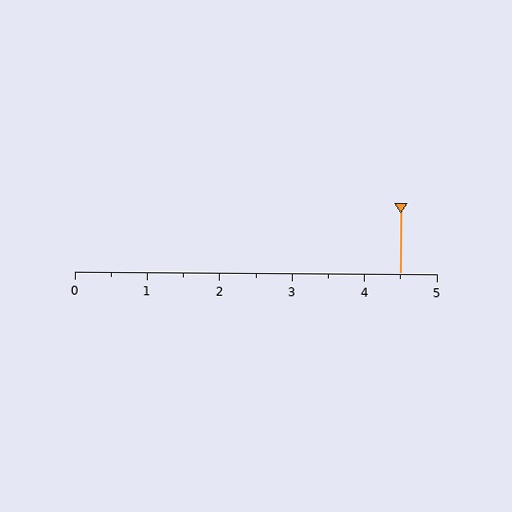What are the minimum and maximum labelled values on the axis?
The axis runs from 0 to 5.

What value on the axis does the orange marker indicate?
The marker indicates approximately 4.5.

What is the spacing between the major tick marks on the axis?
The major ticks are spaced 1 apart.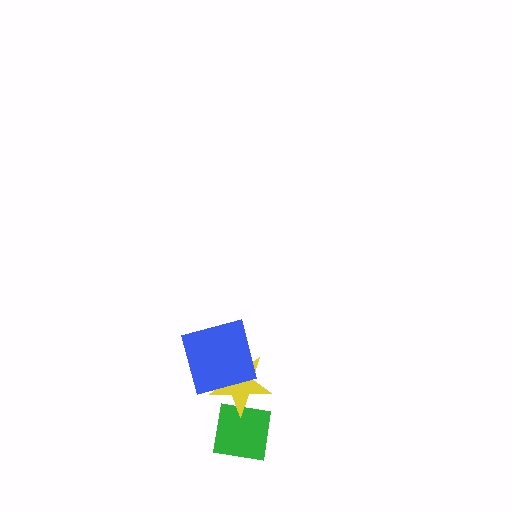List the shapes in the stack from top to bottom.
From top to bottom: the blue square, the yellow star, the green square.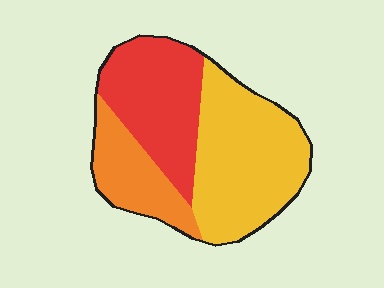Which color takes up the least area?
Orange, at roughly 20%.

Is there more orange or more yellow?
Yellow.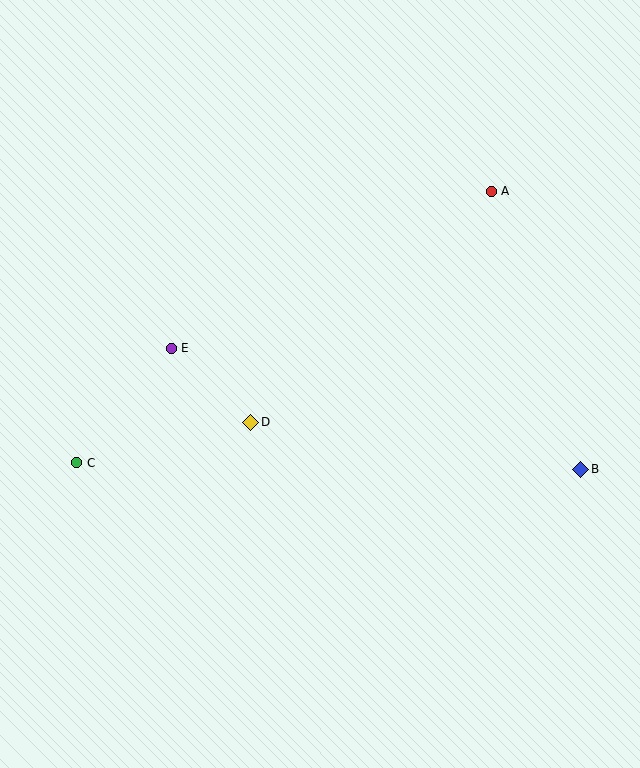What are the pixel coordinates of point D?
Point D is at (251, 422).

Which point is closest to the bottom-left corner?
Point C is closest to the bottom-left corner.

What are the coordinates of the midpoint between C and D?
The midpoint between C and D is at (164, 443).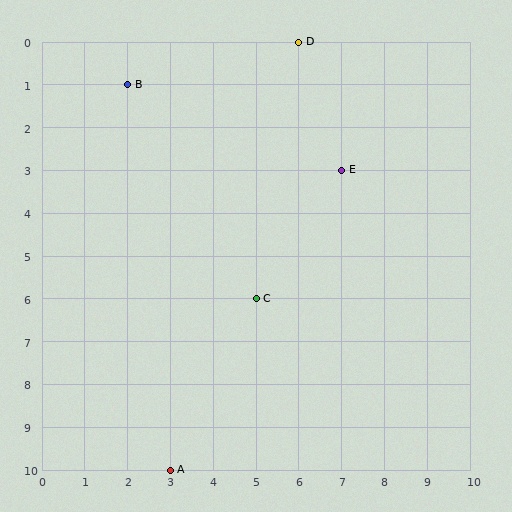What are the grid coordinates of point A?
Point A is at grid coordinates (3, 10).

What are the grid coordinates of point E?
Point E is at grid coordinates (7, 3).